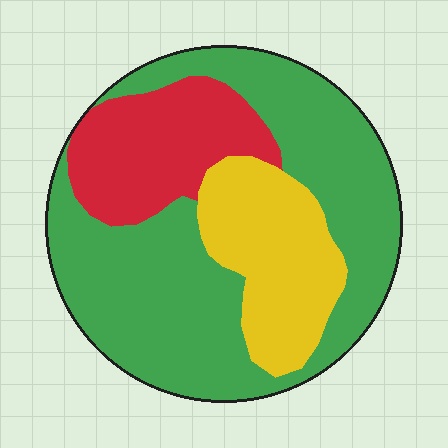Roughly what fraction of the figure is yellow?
Yellow covers 21% of the figure.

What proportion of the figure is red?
Red takes up less than a quarter of the figure.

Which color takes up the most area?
Green, at roughly 60%.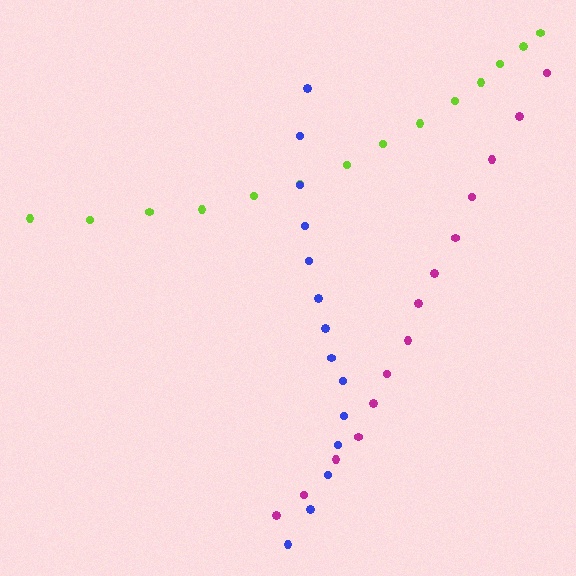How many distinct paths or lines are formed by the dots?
There are 3 distinct paths.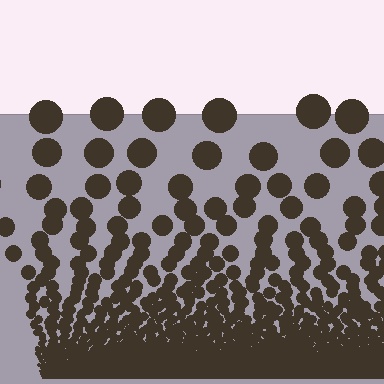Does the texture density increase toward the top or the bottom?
Density increases toward the bottom.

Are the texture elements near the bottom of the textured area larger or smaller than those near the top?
Smaller. The gradient is inverted — elements near the bottom are smaller and denser.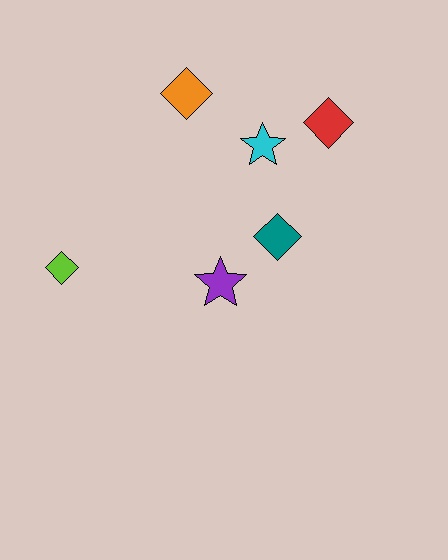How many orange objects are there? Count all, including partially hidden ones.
There is 1 orange object.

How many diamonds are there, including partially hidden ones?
There are 4 diamonds.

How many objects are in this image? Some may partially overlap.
There are 6 objects.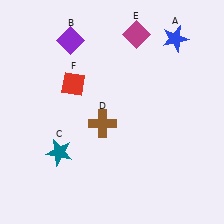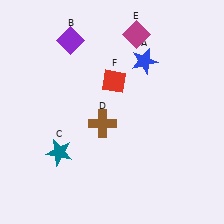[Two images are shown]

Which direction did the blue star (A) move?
The blue star (A) moved left.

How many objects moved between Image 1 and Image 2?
2 objects moved between the two images.